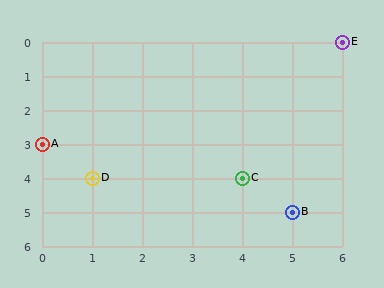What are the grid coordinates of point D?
Point D is at grid coordinates (1, 4).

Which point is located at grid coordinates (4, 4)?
Point C is at (4, 4).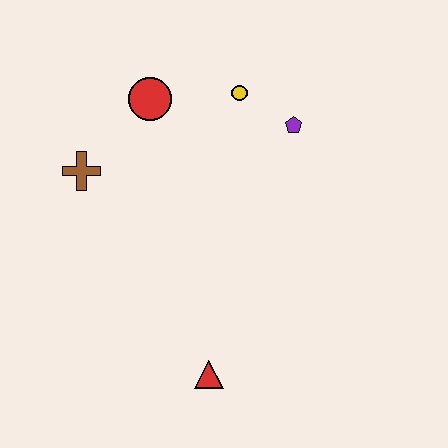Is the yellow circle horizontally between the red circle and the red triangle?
No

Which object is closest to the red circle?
The yellow circle is closest to the red circle.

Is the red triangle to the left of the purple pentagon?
Yes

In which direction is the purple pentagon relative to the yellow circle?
The purple pentagon is to the right of the yellow circle.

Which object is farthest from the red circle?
The red triangle is farthest from the red circle.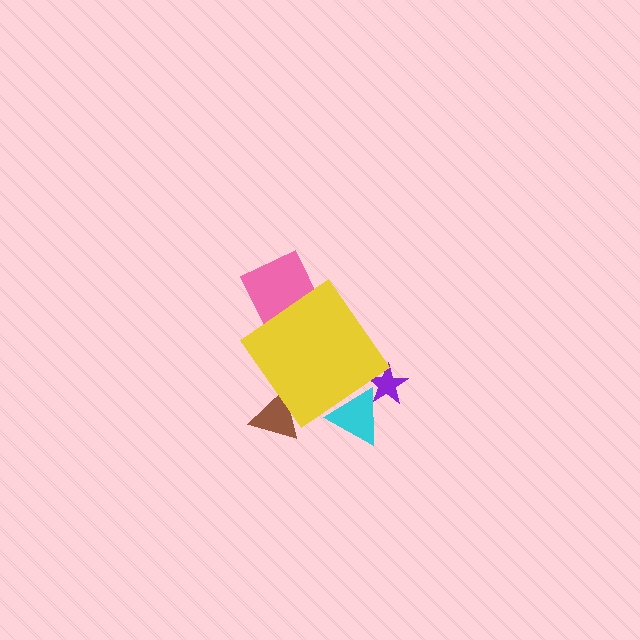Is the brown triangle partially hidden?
Yes, the brown triangle is partially hidden behind the yellow diamond.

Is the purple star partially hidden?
Yes, the purple star is partially hidden behind the yellow diamond.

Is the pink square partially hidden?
Yes, the pink square is partially hidden behind the yellow diamond.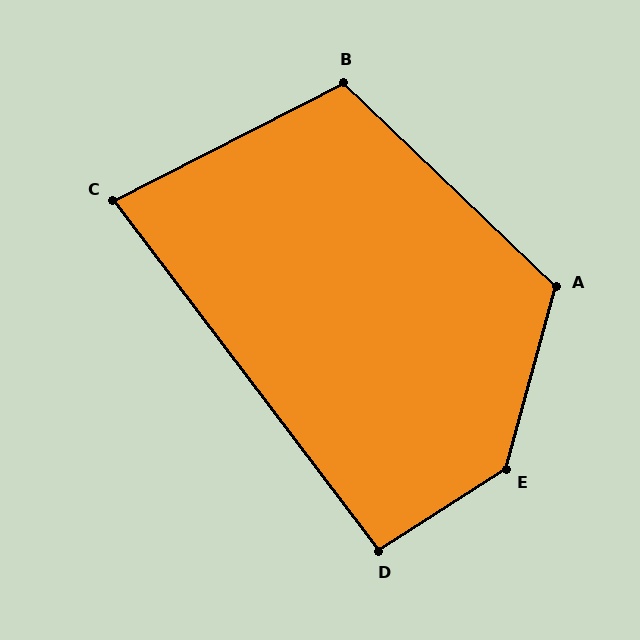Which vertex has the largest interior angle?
E, at approximately 138 degrees.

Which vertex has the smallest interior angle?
C, at approximately 80 degrees.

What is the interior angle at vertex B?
Approximately 109 degrees (obtuse).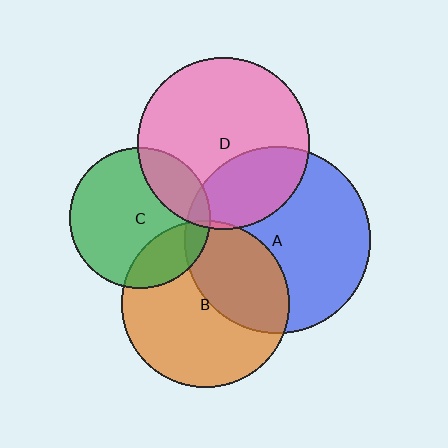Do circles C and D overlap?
Yes.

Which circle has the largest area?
Circle A (blue).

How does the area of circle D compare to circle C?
Approximately 1.5 times.